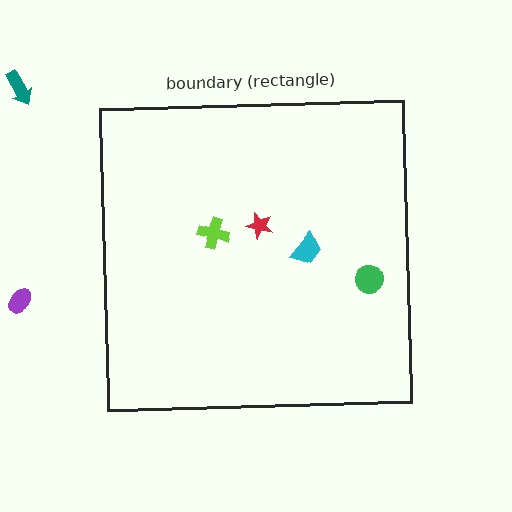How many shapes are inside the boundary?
4 inside, 2 outside.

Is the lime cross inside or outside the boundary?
Inside.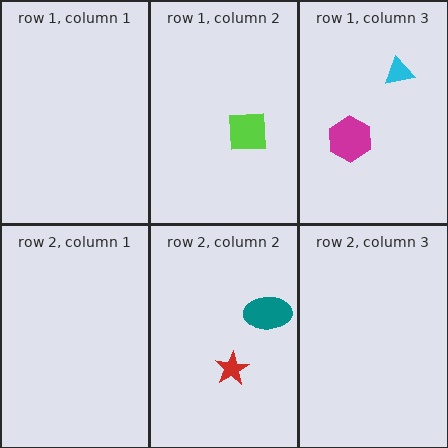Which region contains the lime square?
The row 1, column 2 region.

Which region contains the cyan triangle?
The row 1, column 3 region.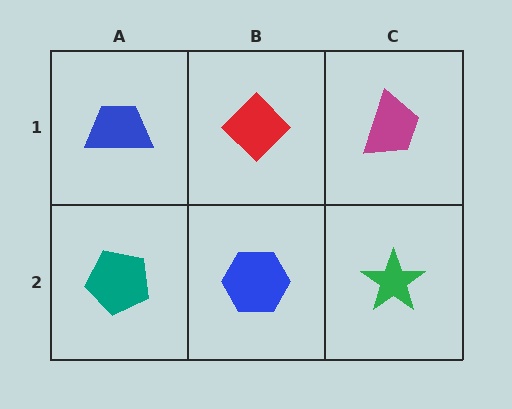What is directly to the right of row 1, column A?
A red diamond.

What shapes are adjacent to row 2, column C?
A magenta trapezoid (row 1, column C), a blue hexagon (row 2, column B).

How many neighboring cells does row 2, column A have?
2.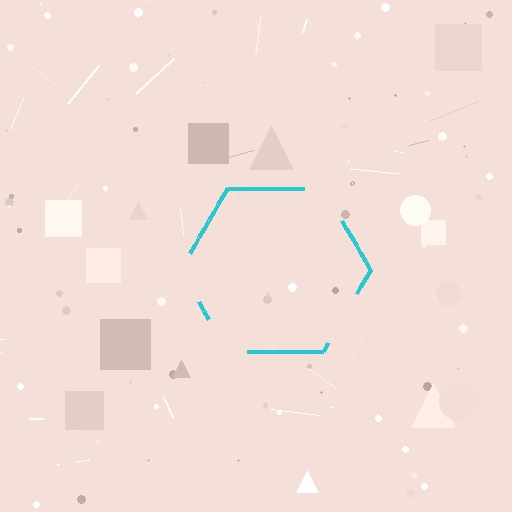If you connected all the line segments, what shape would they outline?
They would outline a hexagon.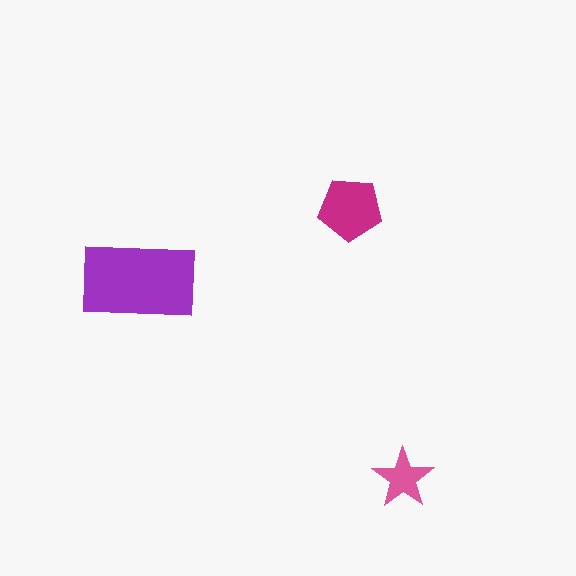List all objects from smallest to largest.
The pink star, the magenta pentagon, the purple rectangle.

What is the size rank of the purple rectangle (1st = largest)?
1st.